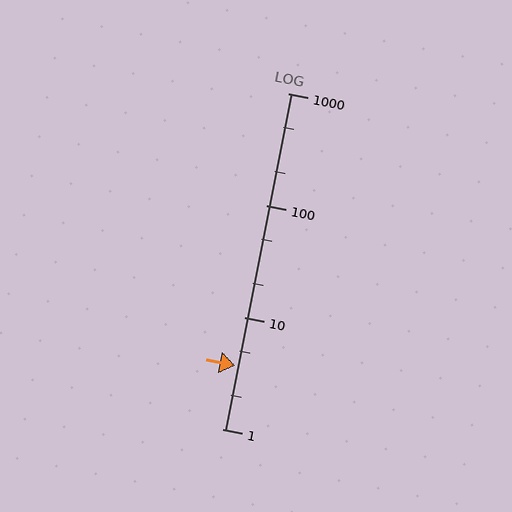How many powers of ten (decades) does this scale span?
The scale spans 3 decades, from 1 to 1000.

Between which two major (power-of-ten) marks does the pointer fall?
The pointer is between 1 and 10.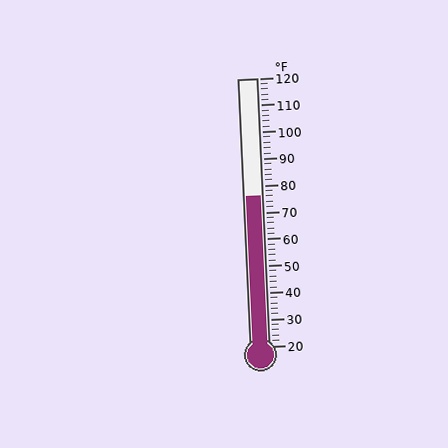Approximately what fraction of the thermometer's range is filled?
The thermometer is filled to approximately 55% of its range.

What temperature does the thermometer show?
The thermometer shows approximately 76°F.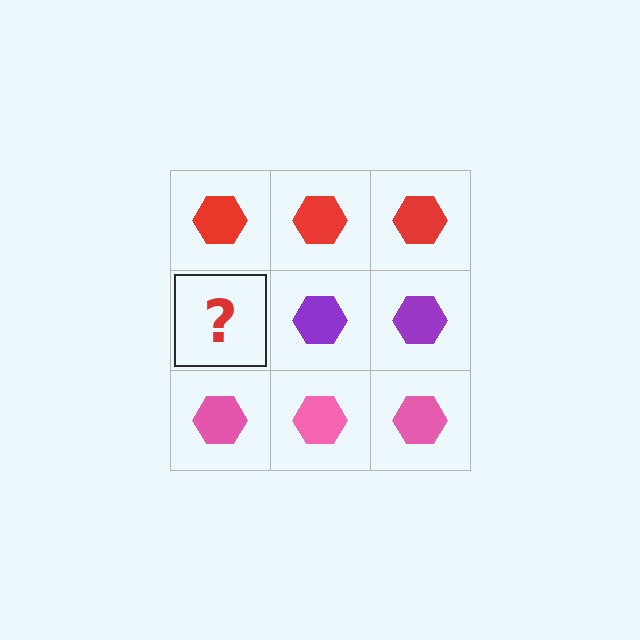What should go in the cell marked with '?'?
The missing cell should contain a purple hexagon.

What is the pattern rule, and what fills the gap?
The rule is that each row has a consistent color. The gap should be filled with a purple hexagon.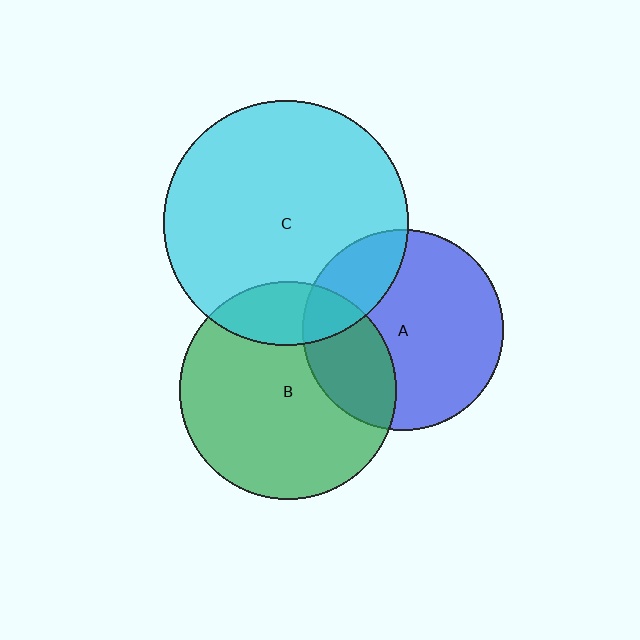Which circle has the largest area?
Circle C (cyan).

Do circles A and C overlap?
Yes.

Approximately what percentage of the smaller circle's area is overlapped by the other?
Approximately 20%.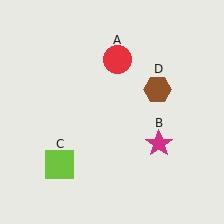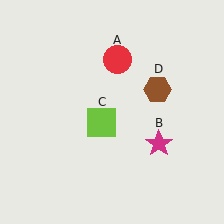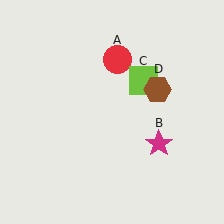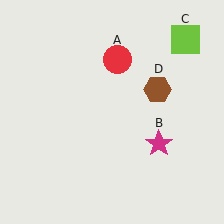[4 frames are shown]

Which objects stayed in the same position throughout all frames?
Red circle (object A) and magenta star (object B) and brown hexagon (object D) remained stationary.